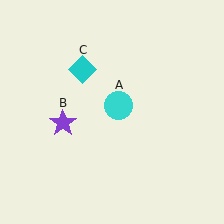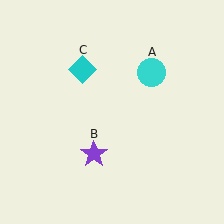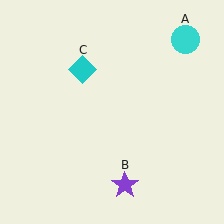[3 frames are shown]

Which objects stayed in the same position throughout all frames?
Cyan diamond (object C) remained stationary.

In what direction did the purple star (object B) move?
The purple star (object B) moved down and to the right.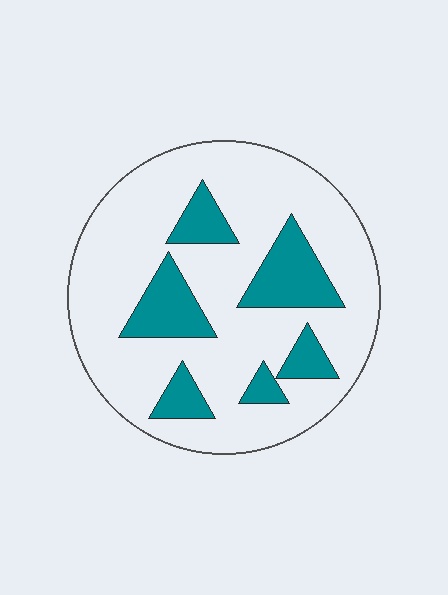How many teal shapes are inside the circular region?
6.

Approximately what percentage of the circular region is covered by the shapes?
Approximately 20%.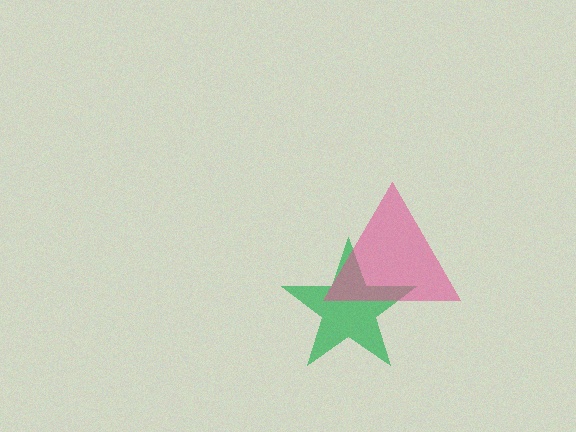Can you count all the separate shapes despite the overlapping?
Yes, there are 2 separate shapes.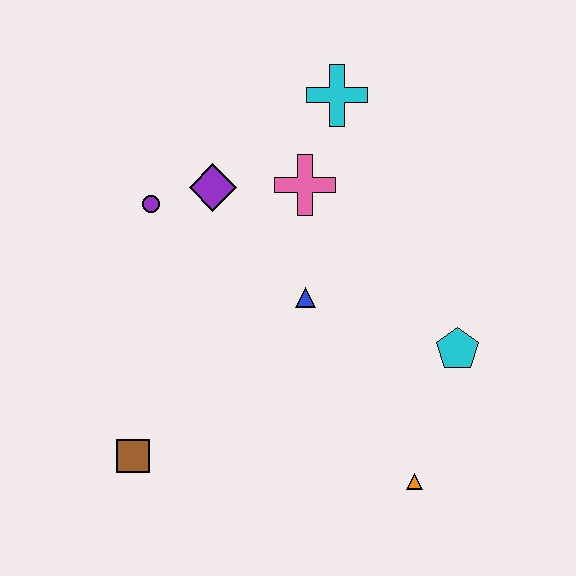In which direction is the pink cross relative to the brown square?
The pink cross is above the brown square.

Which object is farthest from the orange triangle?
The cyan cross is farthest from the orange triangle.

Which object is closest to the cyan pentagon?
The orange triangle is closest to the cyan pentagon.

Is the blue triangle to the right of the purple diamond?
Yes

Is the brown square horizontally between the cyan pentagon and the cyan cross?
No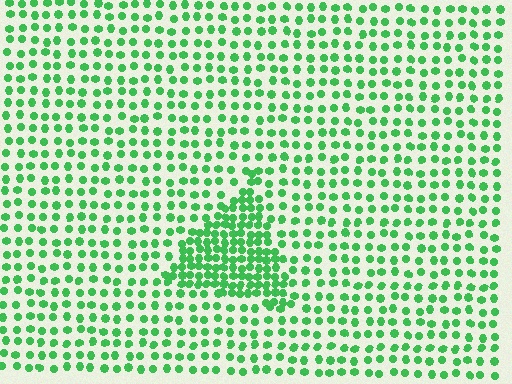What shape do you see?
I see a triangle.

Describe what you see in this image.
The image contains small green elements arranged at two different densities. A triangle-shaped region is visible where the elements are more densely packed than the surrounding area.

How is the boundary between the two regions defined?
The boundary is defined by a change in element density (approximately 2.2x ratio). All elements are the same color, size, and shape.